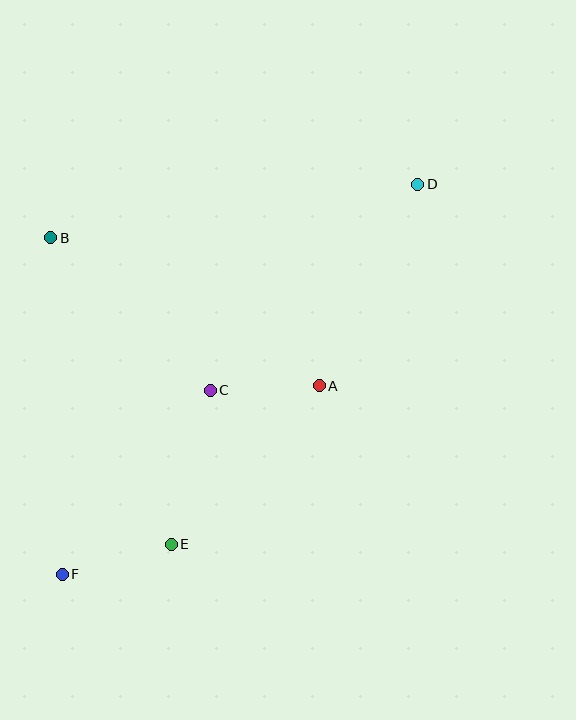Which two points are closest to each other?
Points A and C are closest to each other.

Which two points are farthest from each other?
Points D and F are farthest from each other.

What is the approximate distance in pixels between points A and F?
The distance between A and F is approximately 319 pixels.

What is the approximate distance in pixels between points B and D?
The distance between B and D is approximately 371 pixels.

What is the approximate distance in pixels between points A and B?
The distance between A and B is approximately 307 pixels.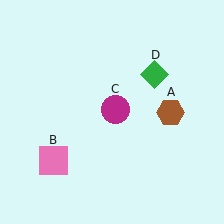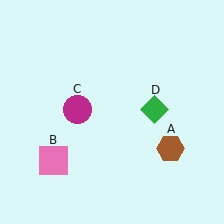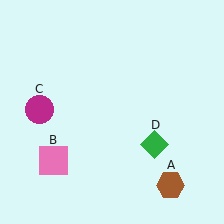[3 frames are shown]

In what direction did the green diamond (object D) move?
The green diamond (object D) moved down.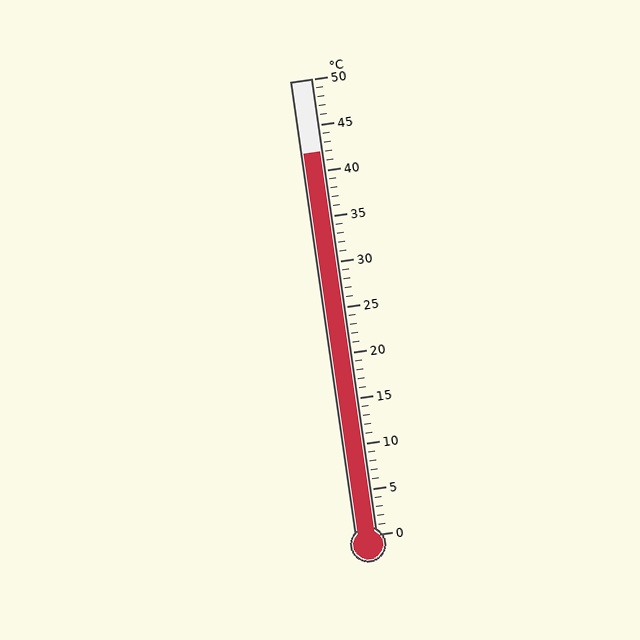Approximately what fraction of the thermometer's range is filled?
The thermometer is filled to approximately 85% of its range.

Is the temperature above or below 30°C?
The temperature is above 30°C.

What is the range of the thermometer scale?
The thermometer scale ranges from 0°C to 50°C.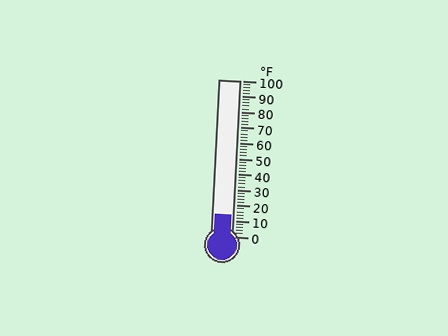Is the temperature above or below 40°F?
The temperature is below 40°F.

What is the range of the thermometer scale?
The thermometer scale ranges from 0°F to 100°F.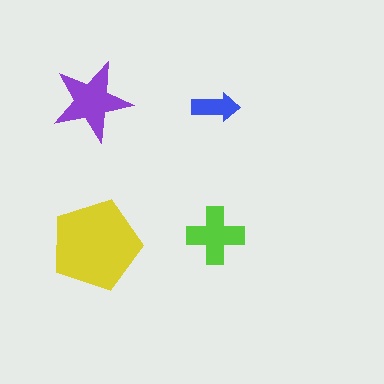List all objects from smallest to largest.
The blue arrow, the lime cross, the purple star, the yellow pentagon.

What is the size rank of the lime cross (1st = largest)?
3rd.